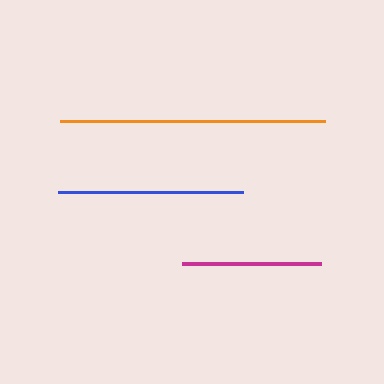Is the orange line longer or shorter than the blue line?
The orange line is longer than the blue line.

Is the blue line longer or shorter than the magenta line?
The blue line is longer than the magenta line.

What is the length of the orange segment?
The orange segment is approximately 265 pixels long.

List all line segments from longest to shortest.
From longest to shortest: orange, blue, magenta.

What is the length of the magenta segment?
The magenta segment is approximately 139 pixels long.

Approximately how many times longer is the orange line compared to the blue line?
The orange line is approximately 1.4 times the length of the blue line.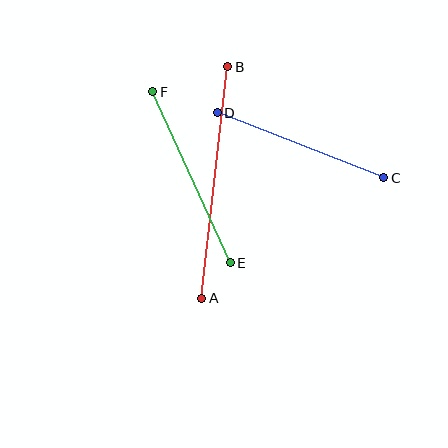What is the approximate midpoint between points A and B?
The midpoint is at approximately (215, 182) pixels.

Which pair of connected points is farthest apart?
Points A and B are farthest apart.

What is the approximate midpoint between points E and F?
The midpoint is at approximately (192, 177) pixels.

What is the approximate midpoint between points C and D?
The midpoint is at approximately (301, 145) pixels.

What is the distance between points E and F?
The distance is approximately 188 pixels.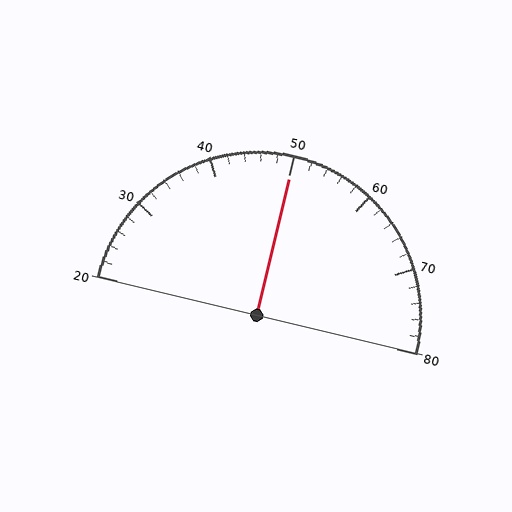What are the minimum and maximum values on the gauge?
The gauge ranges from 20 to 80.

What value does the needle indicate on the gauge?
The needle indicates approximately 50.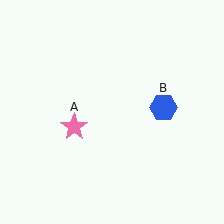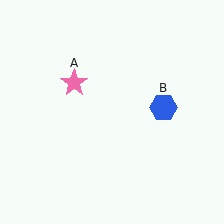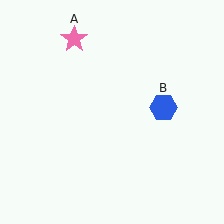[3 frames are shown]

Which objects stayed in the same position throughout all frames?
Blue hexagon (object B) remained stationary.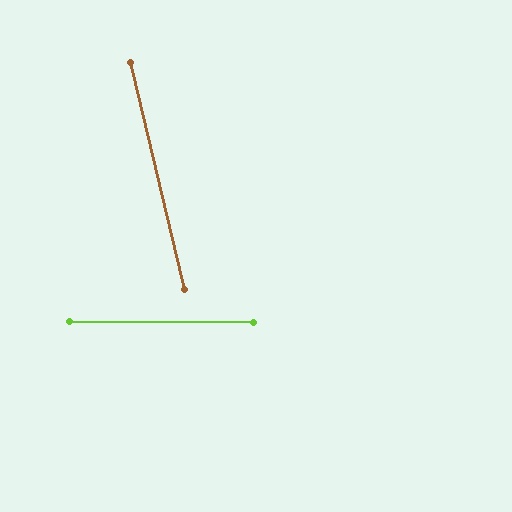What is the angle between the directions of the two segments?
Approximately 76 degrees.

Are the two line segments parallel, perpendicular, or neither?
Neither parallel nor perpendicular — they differ by about 76°.